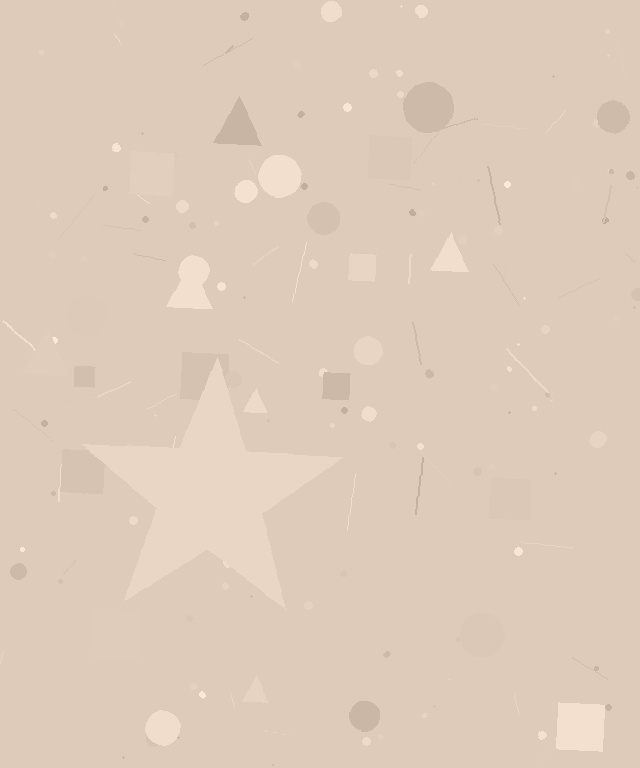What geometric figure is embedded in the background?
A star is embedded in the background.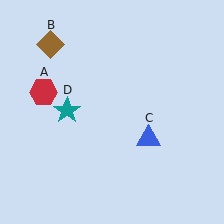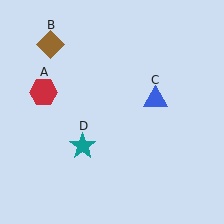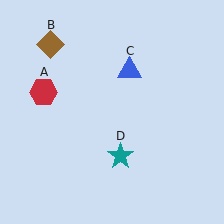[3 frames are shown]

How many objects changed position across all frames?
2 objects changed position: blue triangle (object C), teal star (object D).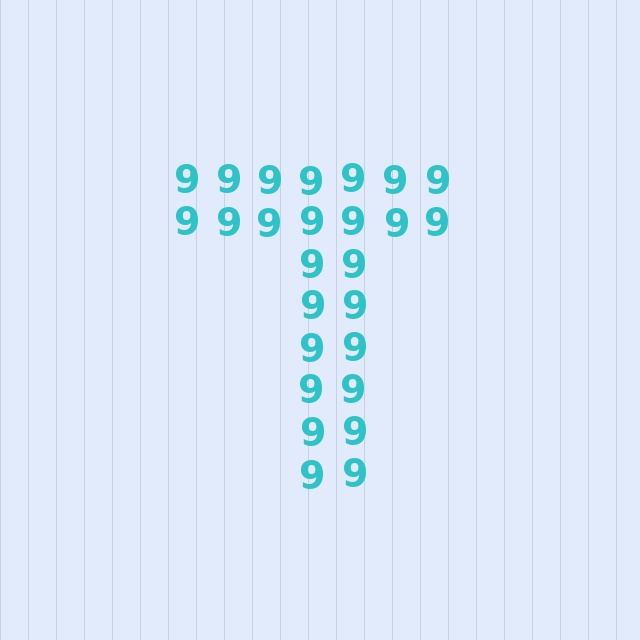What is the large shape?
The large shape is the letter T.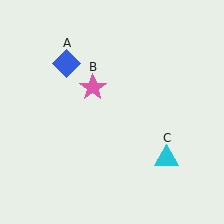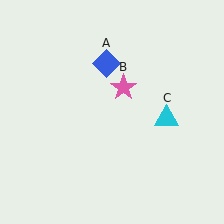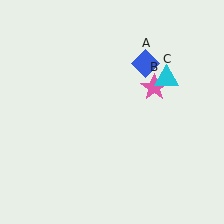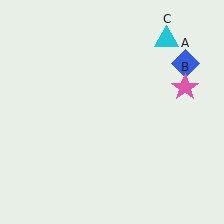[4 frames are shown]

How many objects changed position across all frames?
3 objects changed position: blue diamond (object A), pink star (object B), cyan triangle (object C).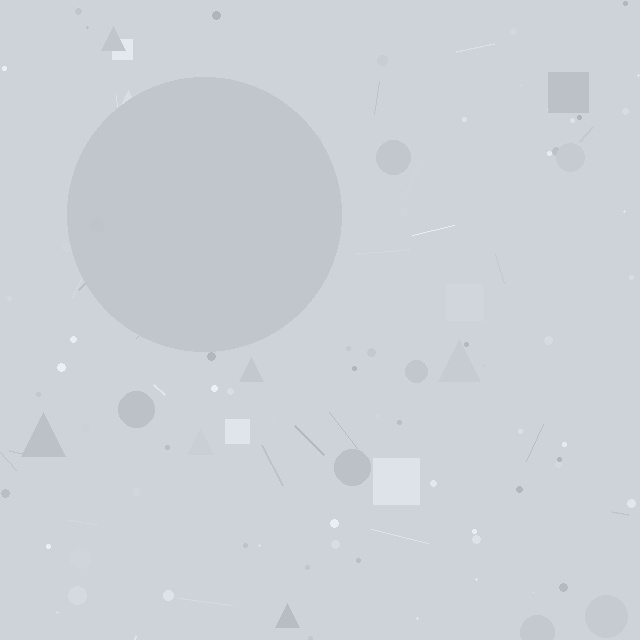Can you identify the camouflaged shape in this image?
The camouflaged shape is a circle.